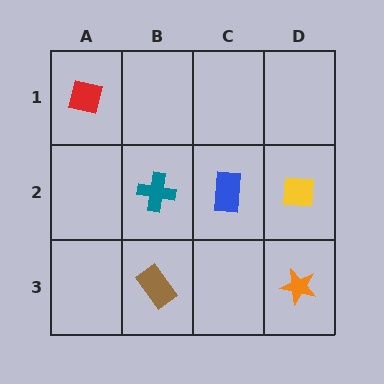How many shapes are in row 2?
3 shapes.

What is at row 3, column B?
A brown rectangle.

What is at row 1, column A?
A red square.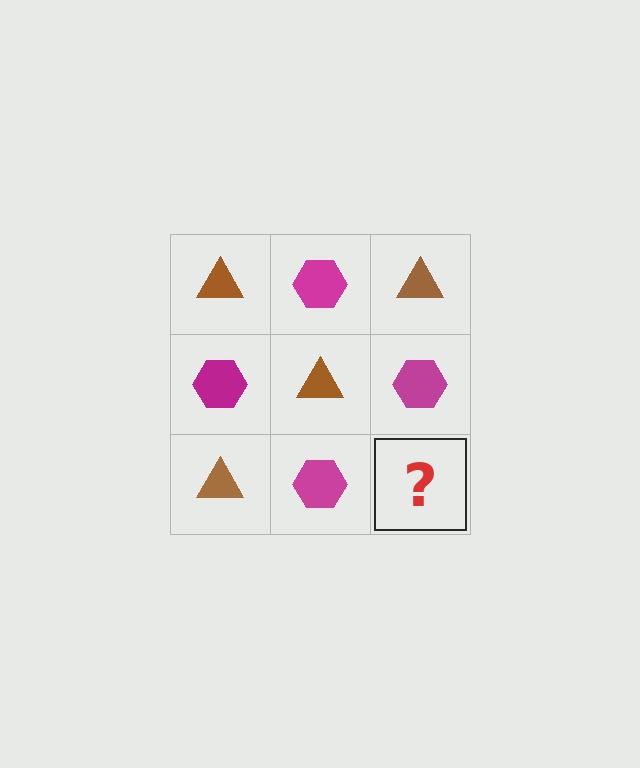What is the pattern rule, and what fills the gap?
The rule is that it alternates brown triangle and magenta hexagon in a checkerboard pattern. The gap should be filled with a brown triangle.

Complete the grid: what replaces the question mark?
The question mark should be replaced with a brown triangle.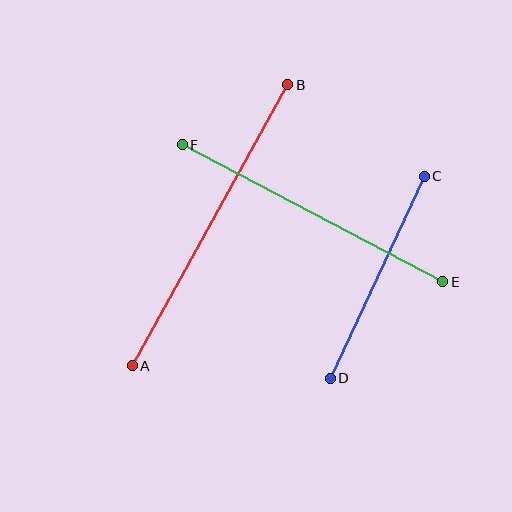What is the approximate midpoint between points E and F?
The midpoint is at approximately (312, 213) pixels.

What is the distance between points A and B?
The distance is approximately 321 pixels.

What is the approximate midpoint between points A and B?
The midpoint is at approximately (210, 225) pixels.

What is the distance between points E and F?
The distance is approximately 294 pixels.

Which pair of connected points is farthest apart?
Points A and B are farthest apart.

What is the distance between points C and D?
The distance is approximately 223 pixels.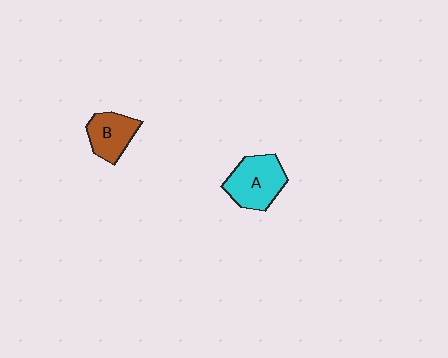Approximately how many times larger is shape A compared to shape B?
Approximately 1.4 times.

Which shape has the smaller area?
Shape B (brown).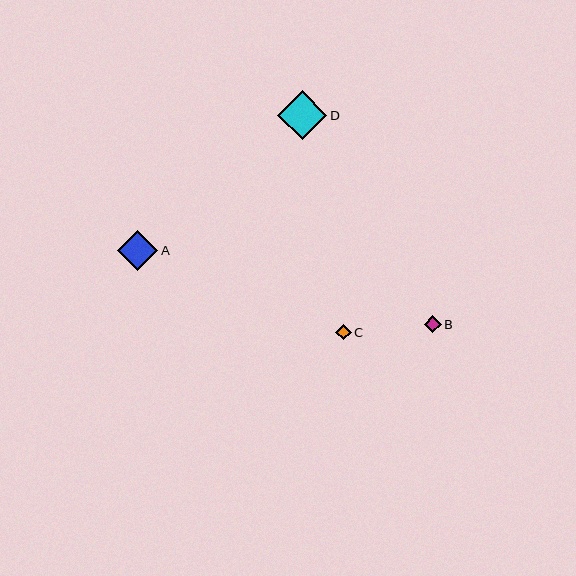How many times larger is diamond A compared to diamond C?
Diamond A is approximately 2.5 times the size of diamond C.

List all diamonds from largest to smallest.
From largest to smallest: D, A, B, C.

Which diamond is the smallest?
Diamond C is the smallest with a size of approximately 16 pixels.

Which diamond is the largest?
Diamond D is the largest with a size of approximately 49 pixels.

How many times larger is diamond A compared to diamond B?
Diamond A is approximately 2.3 times the size of diamond B.